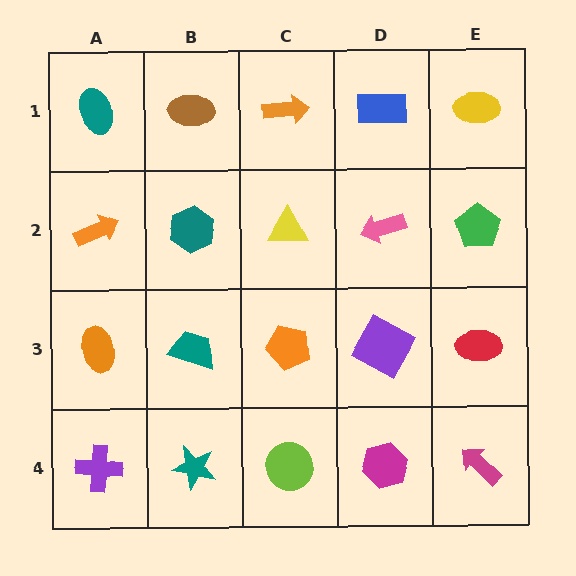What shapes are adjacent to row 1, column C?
A yellow triangle (row 2, column C), a brown ellipse (row 1, column B), a blue rectangle (row 1, column D).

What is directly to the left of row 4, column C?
A teal star.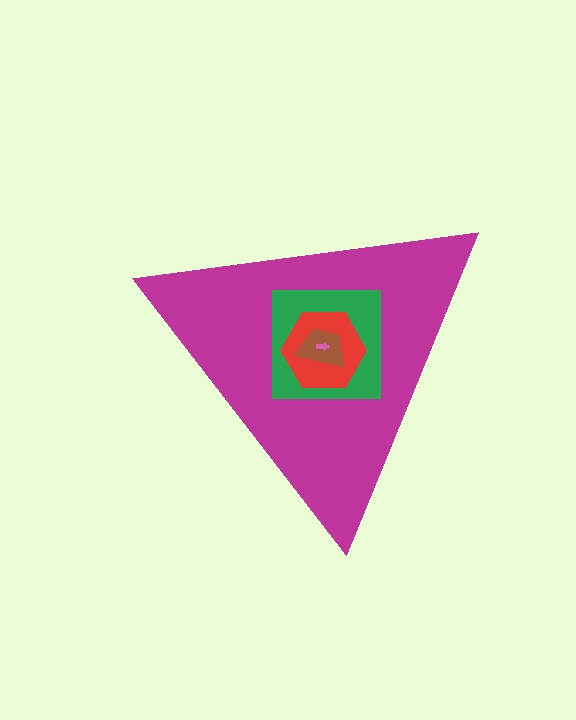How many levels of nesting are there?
5.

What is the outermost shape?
The magenta triangle.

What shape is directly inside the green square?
The red hexagon.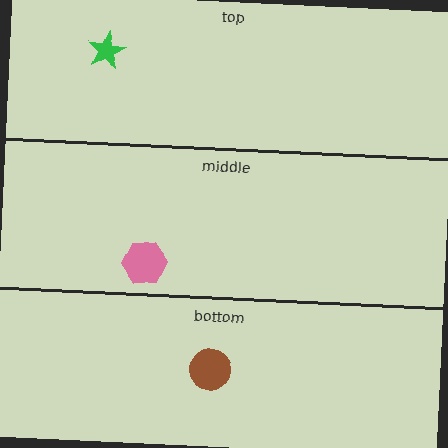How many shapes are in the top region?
1.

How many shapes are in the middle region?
1.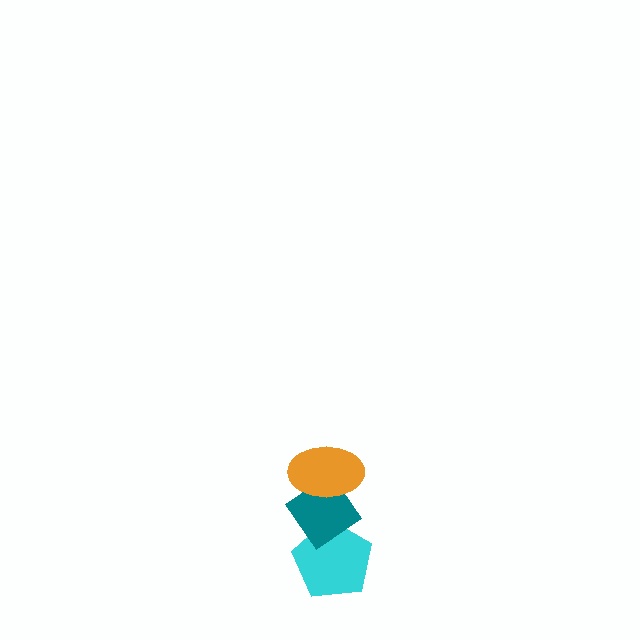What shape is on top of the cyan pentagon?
The teal diamond is on top of the cyan pentagon.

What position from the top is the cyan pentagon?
The cyan pentagon is 3rd from the top.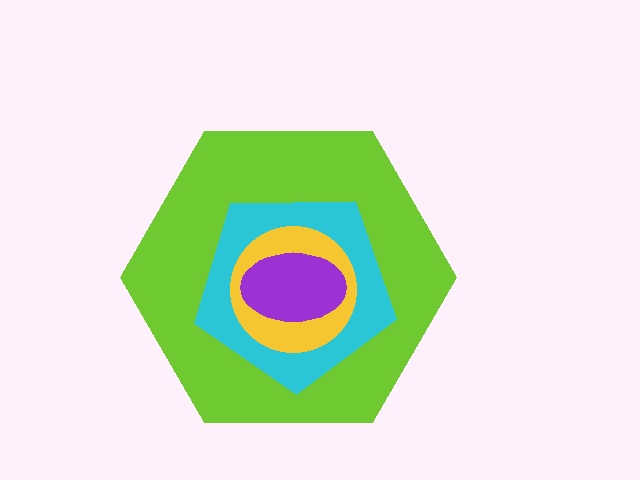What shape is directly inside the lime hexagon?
The cyan pentagon.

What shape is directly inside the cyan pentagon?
The yellow circle.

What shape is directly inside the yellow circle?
The purple ellipse.